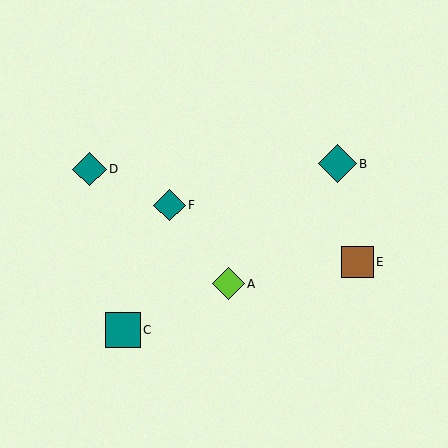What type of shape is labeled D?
Shape D is a teal diamond.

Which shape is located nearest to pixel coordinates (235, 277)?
The lime diamond (labeled A) at (229, 284) is nearest to that location.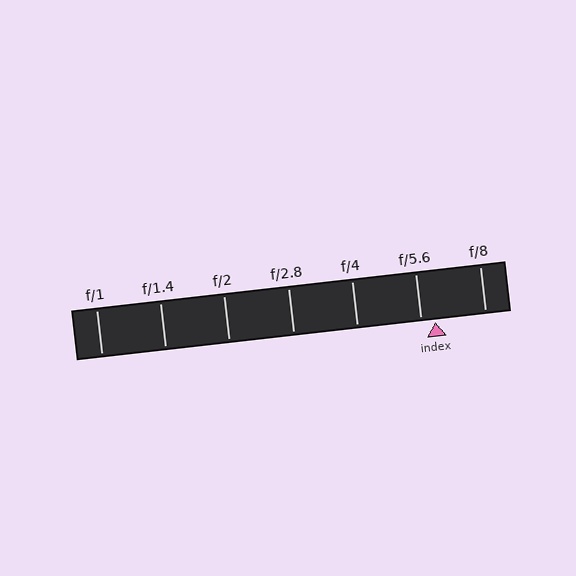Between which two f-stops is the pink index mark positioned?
The index mark is between f/5.6 and f/8.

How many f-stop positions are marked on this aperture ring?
There are 7 f-stop positions marked.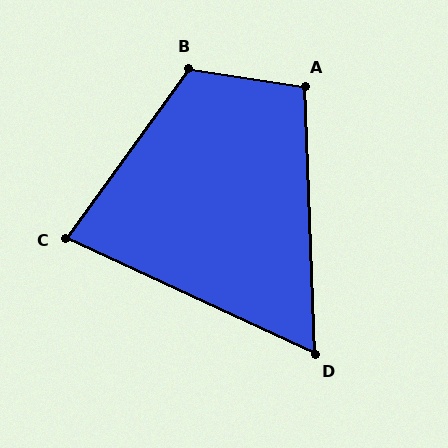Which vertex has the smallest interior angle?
D, at approximately 63 degrees.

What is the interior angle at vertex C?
Approximately 79 degrees (acute).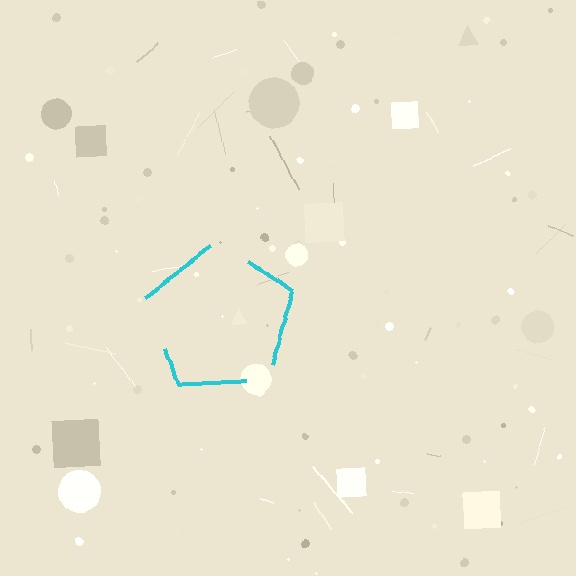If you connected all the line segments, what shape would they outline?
They would outline a pentagon.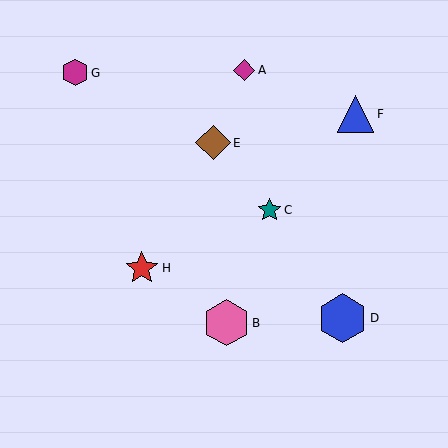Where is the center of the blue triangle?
The center of the blue triangle is at (355, 114).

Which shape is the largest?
The blue hexagon (labeled D) is the largest.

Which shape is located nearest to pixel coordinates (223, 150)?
The brown diamond (labeled E) at (213, 143) is nearest to that location.